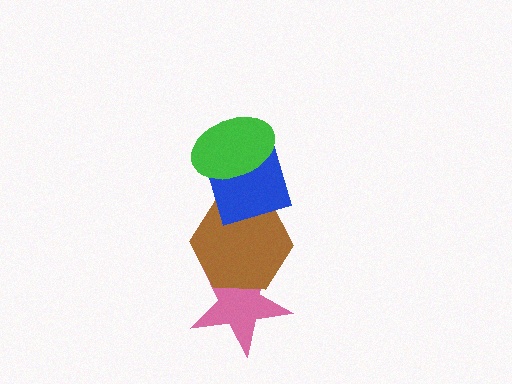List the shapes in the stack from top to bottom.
From top to bottom: the green ellipse, the blue diamond, the brown hexagon, the pink star.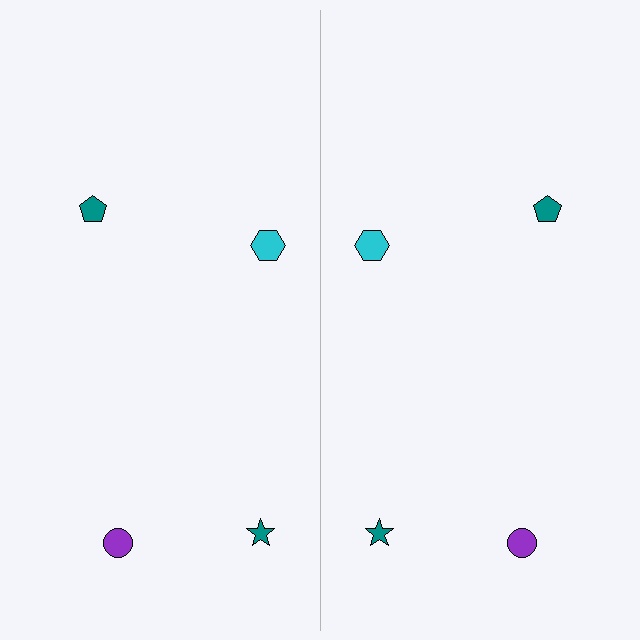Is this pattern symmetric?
Yes, this pattern has bilateral (reflection) symmetry.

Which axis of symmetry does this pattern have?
The pattern has a vertical axis of symmetry running through the center of the image.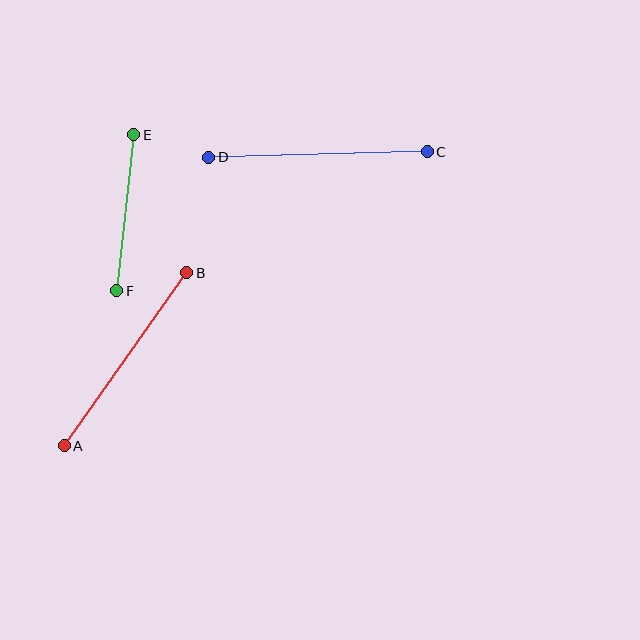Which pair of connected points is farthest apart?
Points C and D are farthest apart.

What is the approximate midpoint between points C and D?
The midpoint is at approximately (318, 155) pixels.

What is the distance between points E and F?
The distance is approximately 157 pixels.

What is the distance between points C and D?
The distance is approximately 219 pixels.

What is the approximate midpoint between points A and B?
The midpoint is at approximately (125, 359) pixels.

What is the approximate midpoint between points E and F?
The midpoint is at approximately (125, 213) pixels.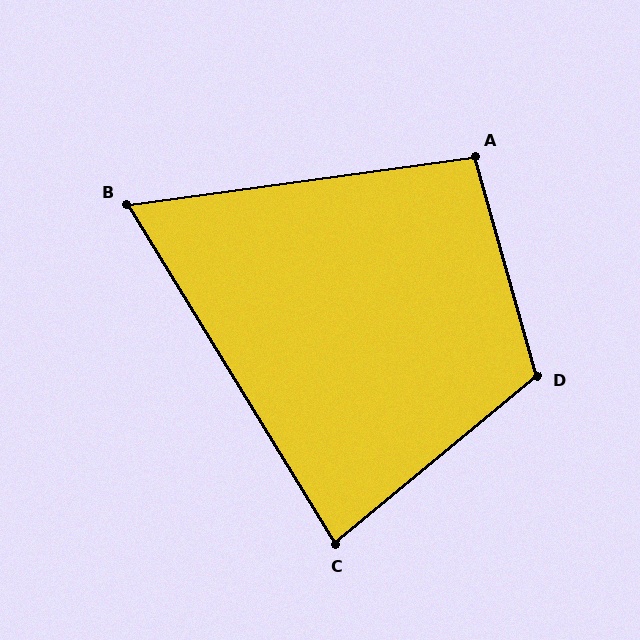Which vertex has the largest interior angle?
D, at approximately 114 degrees.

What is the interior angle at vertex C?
Approximately 82 degrees (acute).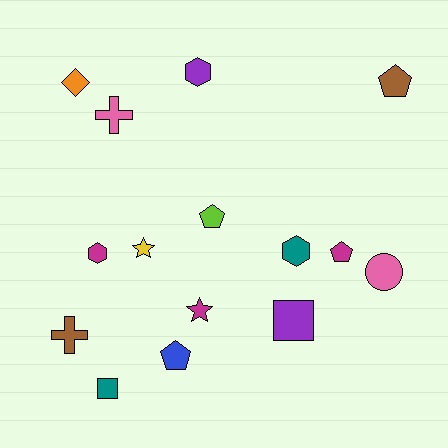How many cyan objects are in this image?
There are no cyan objects.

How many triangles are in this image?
There are no triangles.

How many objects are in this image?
There are 15 objects.